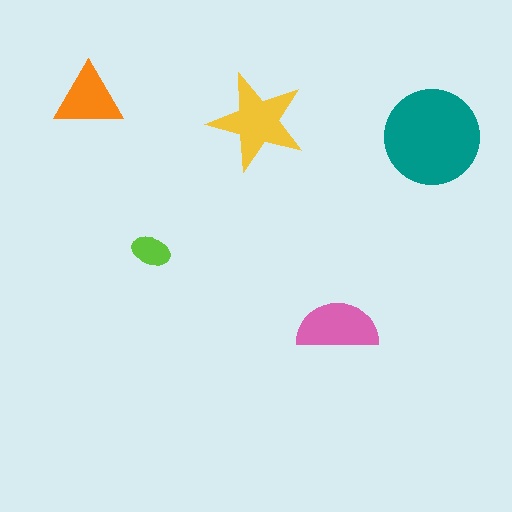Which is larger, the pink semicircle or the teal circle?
The teal circle.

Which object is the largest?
The teal circle.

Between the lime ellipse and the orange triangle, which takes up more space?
The orange triangle.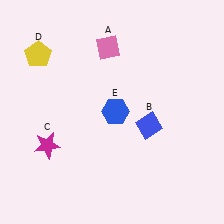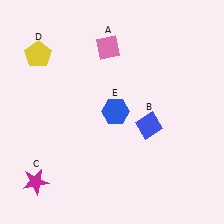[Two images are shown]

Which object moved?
The magenta star (C) moved down.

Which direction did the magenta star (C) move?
The magenta star (C) moved down.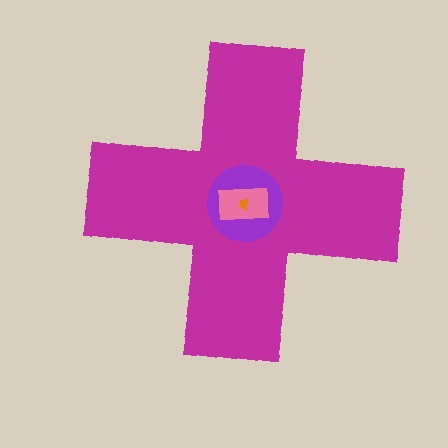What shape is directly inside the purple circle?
The pink rectangle.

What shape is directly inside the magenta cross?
The purple circle.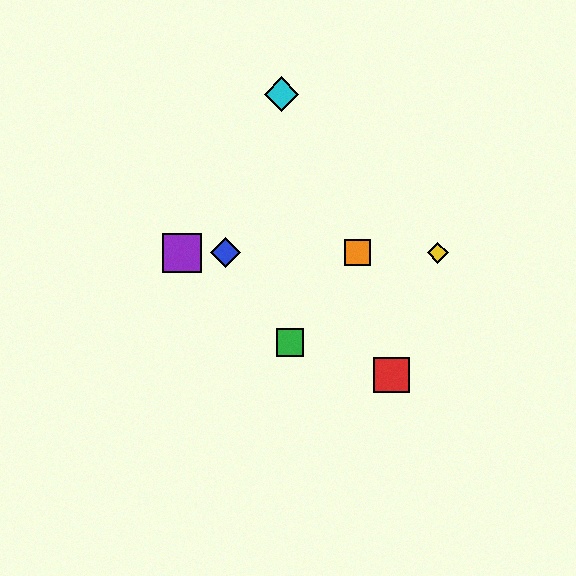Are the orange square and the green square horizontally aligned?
No, the orange square is at y≈253 and the green square is at y≈342.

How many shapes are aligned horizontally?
4 shapes (the blue diamond, the yellow diamond, the purple square, the orange square) are aligned horizontally.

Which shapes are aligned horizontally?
The blue diamond, the yellow diamond, the purple square, the orange square are aligned horizontally.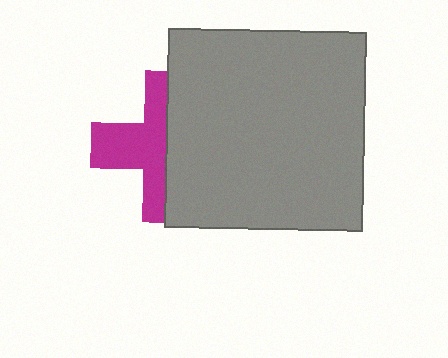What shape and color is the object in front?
The object in front is a gray square.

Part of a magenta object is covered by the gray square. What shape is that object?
It is a cross.